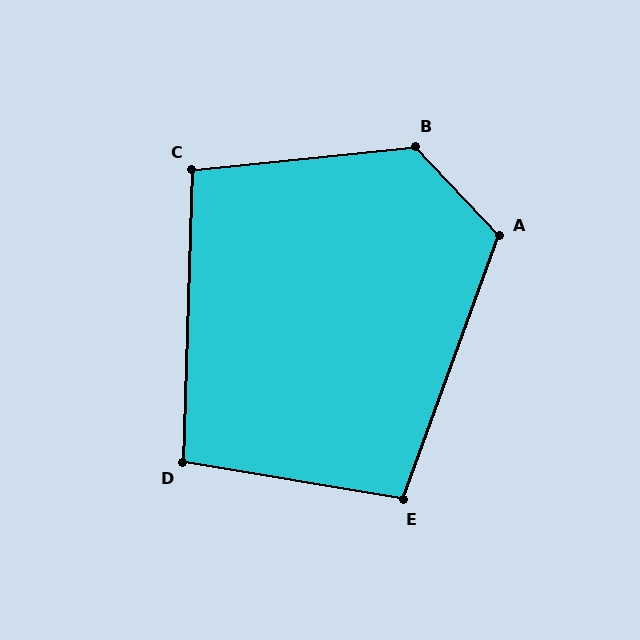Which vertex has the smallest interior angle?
C, at approximately 97 degrees.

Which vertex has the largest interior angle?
B, at approximately 127 degrees.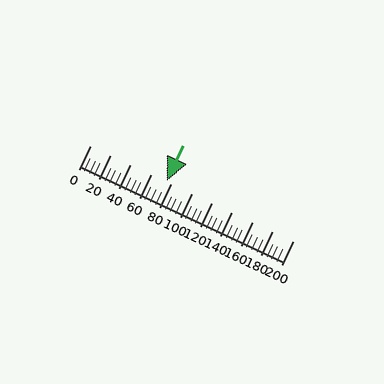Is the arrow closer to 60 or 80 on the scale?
The arrow is closer to 80.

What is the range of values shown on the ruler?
The ruler shows values from 0 to 200.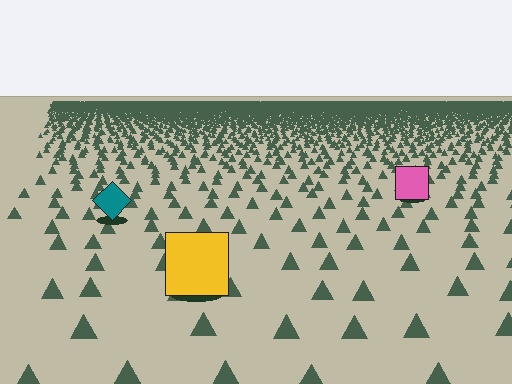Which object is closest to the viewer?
The yellow square is closest. The texture marks near it are larger and more spread out.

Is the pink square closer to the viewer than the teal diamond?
No. The teal diamond is closer — you can tell from the texture gradient: the ground texture is coarser near it.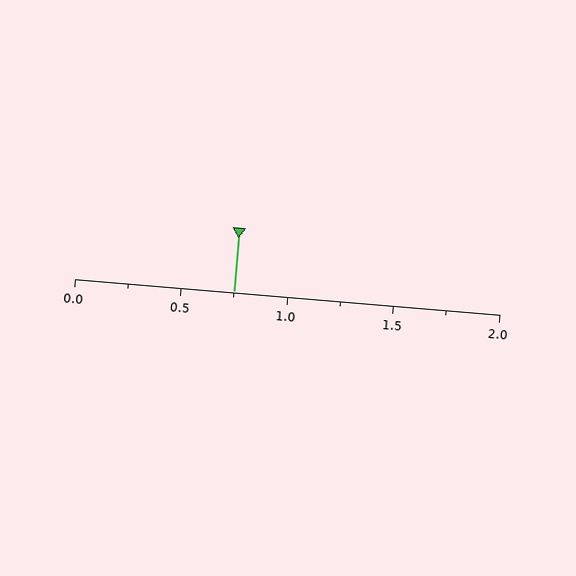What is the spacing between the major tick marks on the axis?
The major ticks are spaced 0.5 apart.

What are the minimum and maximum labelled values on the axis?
The axis runs from 0.0 to 2.0.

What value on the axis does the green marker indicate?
The marker indicates approximately 0.75.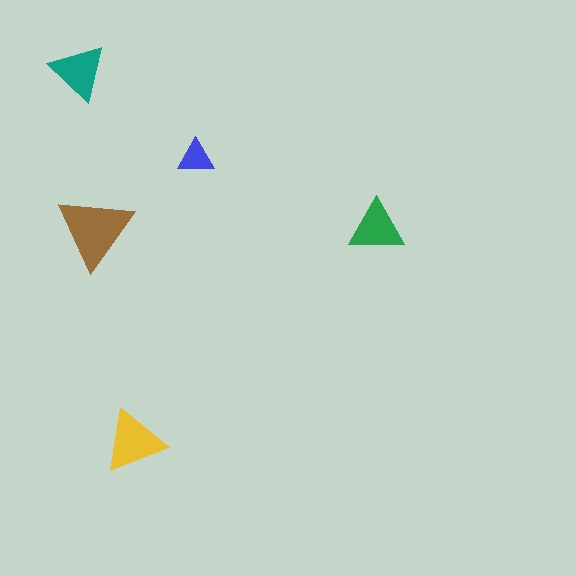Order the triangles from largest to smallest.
the brown one, the yellow one, the teal one, the green one, the blue one.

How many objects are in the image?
There are 5 objects in the image.